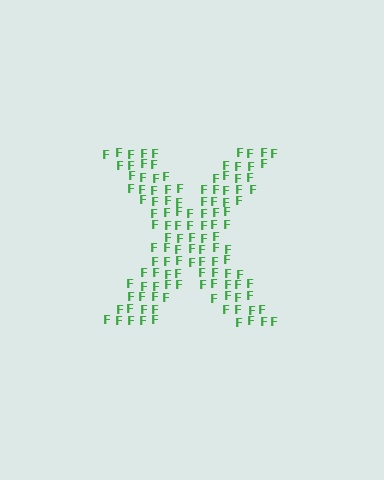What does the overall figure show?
The overall figure shows the letter X.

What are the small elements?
The small elements are letter F's.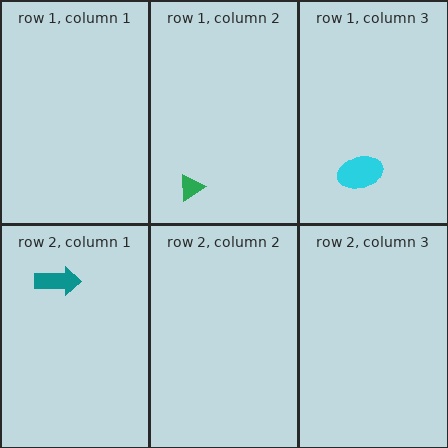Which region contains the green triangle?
The row 1, column 2 region.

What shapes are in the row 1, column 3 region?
The cyan ellipse.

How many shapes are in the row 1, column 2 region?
1.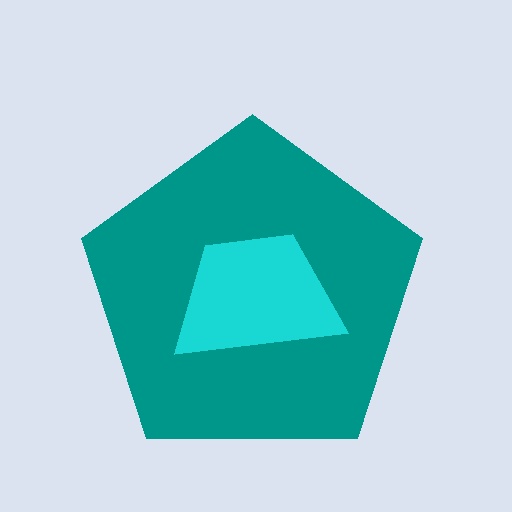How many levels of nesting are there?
2.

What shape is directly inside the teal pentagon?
The cyan trapezoid.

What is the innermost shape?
The cyan trapezoid.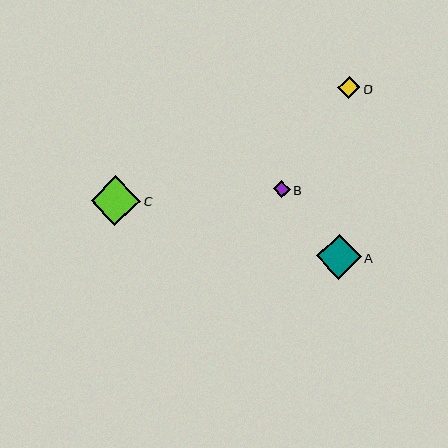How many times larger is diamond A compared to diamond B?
Diamond A is approximately 2.6 times the size of diamond B.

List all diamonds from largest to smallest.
From largest to smallest: C, A, D, B.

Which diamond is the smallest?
Diamond B is the smallest with a size of approximately 17 pixels.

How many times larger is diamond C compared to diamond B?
Diamond C is approximately 2.9 times the size of diamond B.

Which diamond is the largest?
Diamond C is the largest with a size of approximately 50 pixels.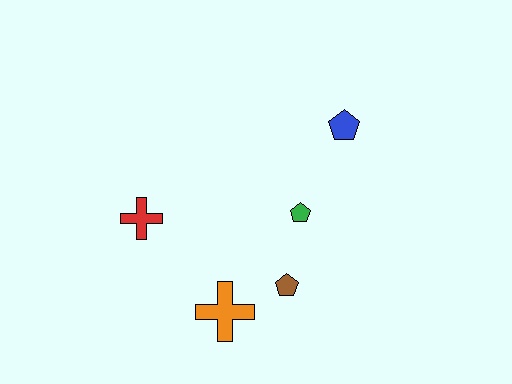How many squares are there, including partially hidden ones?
There are no squares.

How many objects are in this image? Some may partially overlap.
There are 5 objects.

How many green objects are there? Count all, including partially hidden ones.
There is 1 green object.